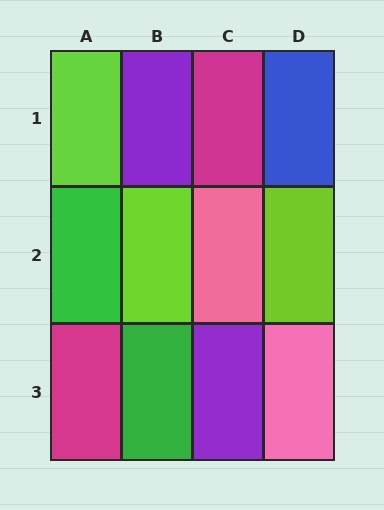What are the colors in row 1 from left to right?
Lime, purple, magenta, blue.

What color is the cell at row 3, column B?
Green.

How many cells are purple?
2 cells are purple.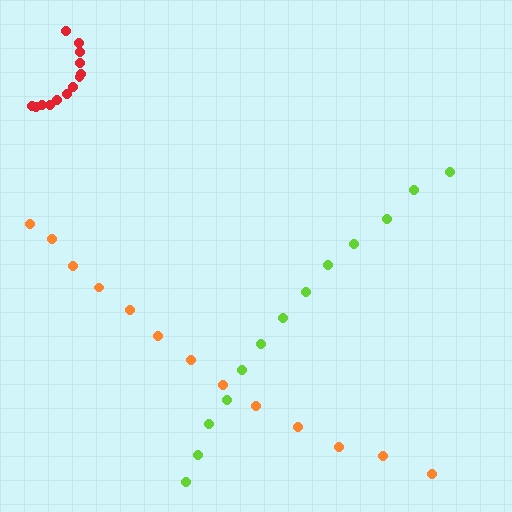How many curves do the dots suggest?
There are 3 distinct paths.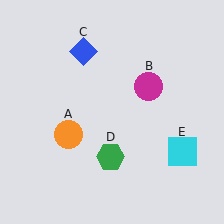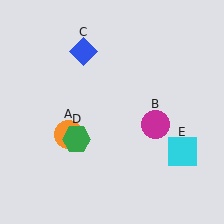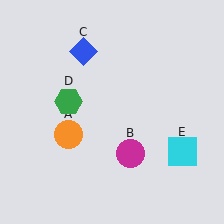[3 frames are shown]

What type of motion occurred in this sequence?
The magenta circle (object B), green hexagon (object D) rotated clockwise around the center of the scene.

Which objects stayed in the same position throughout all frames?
Orange circle (object A) and blue diamond (object C) and cyan square (object E) remained stationary.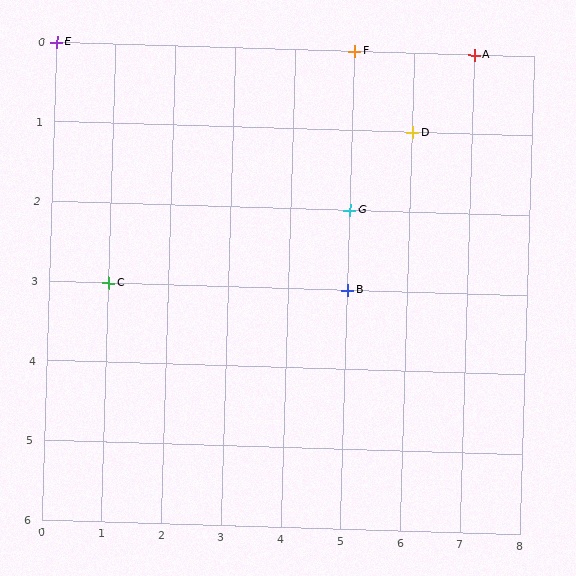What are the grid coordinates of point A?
Point A is at grid coordinates (7, 0).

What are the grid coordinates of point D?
Point D is at grid coordinates (6, 1).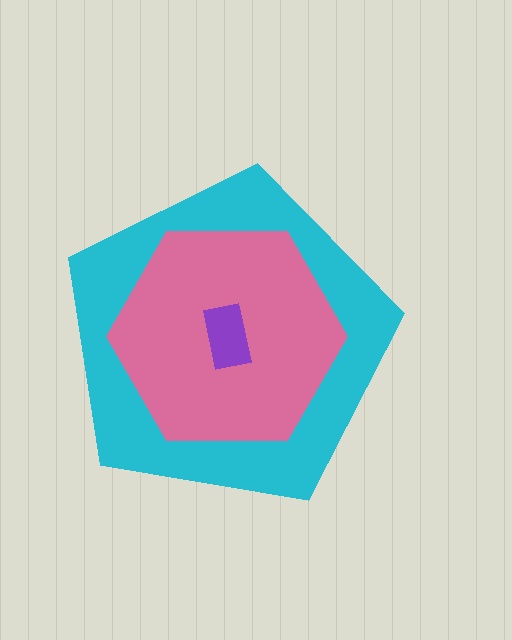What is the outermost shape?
The cyan pentagon.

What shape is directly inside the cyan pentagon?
The pink hexagon.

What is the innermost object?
The purple rectangle.